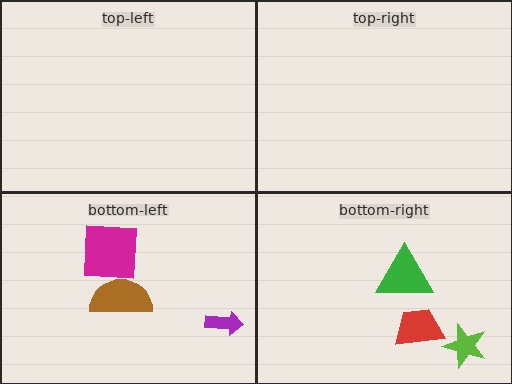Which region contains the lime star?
The bottom-right region.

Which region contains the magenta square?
The bottom-left region.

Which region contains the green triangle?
The bottom-right region.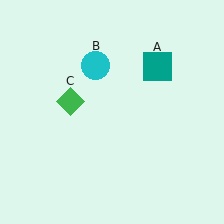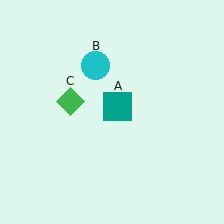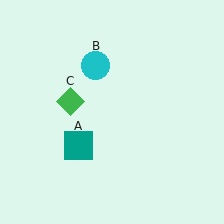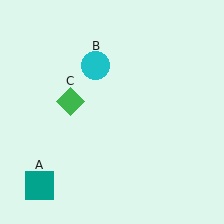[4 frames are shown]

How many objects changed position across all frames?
1 object changed position: teal square (object A).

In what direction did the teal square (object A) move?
The teal square (object A) moved down and to the left.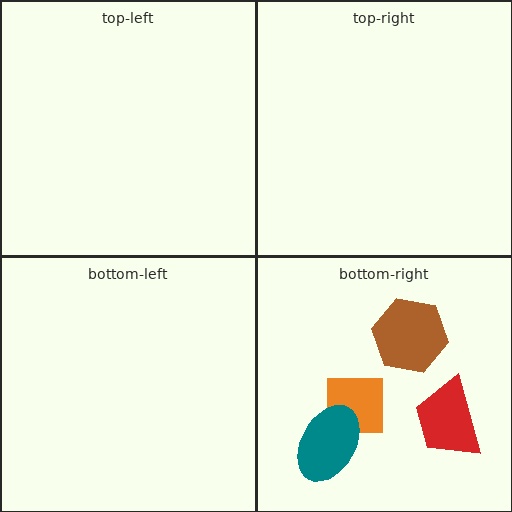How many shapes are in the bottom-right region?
4.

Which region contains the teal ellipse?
The bottom-right region.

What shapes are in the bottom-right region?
The brown hexagon, the orange square, the red trapezoid, the teal ellipse.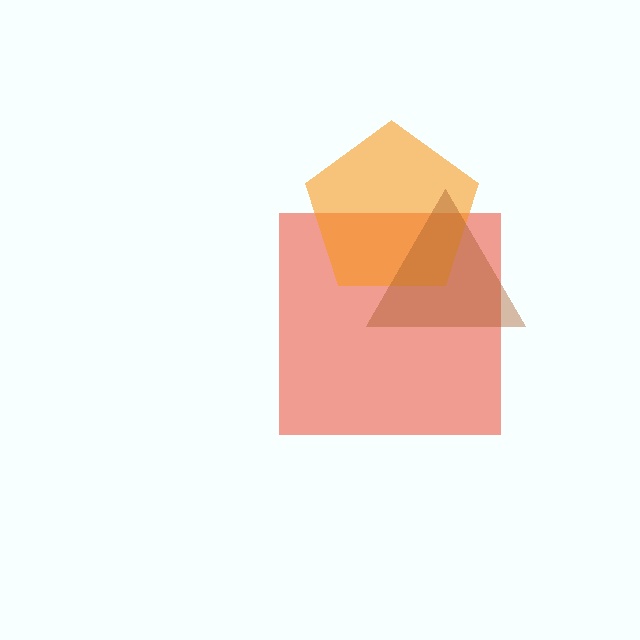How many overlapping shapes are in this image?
There are 3 overlapping shapes in the image.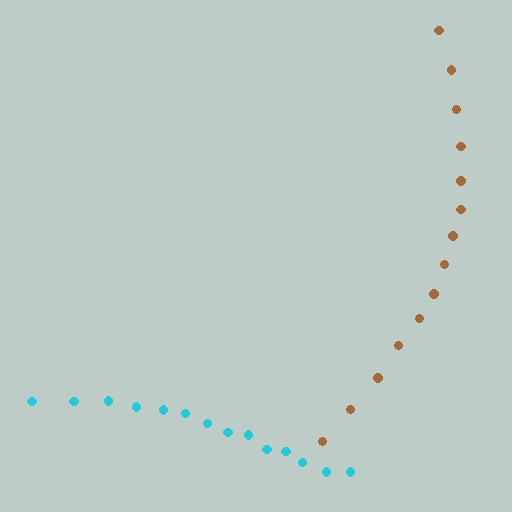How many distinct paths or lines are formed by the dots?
There are 2 distinct paths.